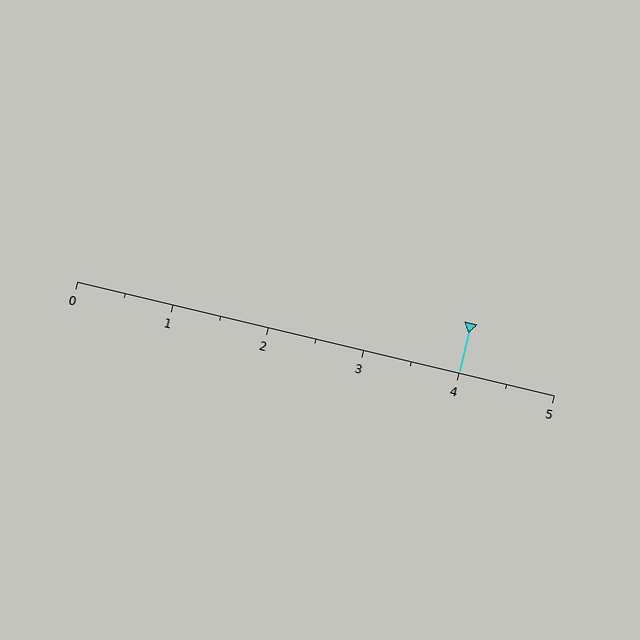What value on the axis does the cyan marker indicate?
The marker indicates approximately 4.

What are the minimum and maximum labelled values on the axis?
The axis runs from 0 to 5.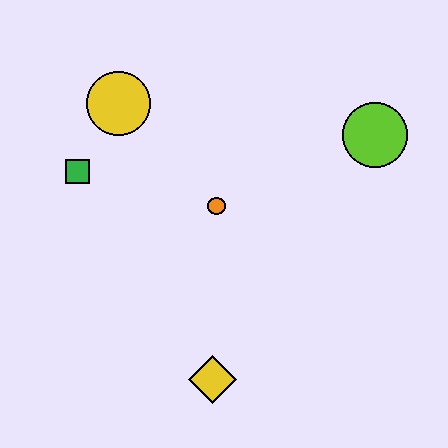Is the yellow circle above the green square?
Yes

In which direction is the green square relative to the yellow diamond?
The green square is above the yellow diamond.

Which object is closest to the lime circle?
The orange circle is closest to the lime circle.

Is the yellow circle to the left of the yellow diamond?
Yes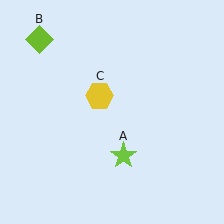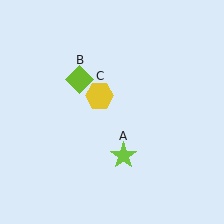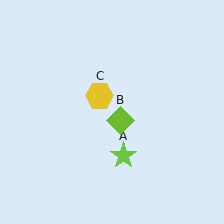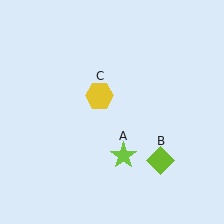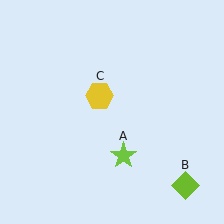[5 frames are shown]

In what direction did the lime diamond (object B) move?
The lime diamond (object B) moved down and to the right.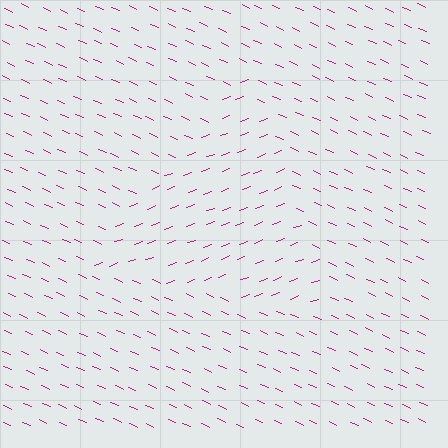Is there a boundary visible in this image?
Yes, there is a texture boundary formed by a change in line orientation.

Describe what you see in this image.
The image is filled with small magenta line segments. A triangle region in the image has lines oriented differently from the surrounding lines, creating a visible texture boundary.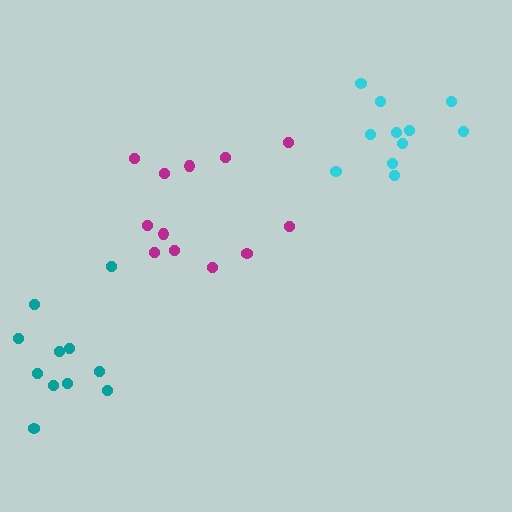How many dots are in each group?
Group 1: 11 dots, Group 2: 12 dots, Group 3: 11 dots (34 total).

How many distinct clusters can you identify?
There are 3 distinct clusters.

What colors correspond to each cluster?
The clusters are colored: cyan, magenta, teal.